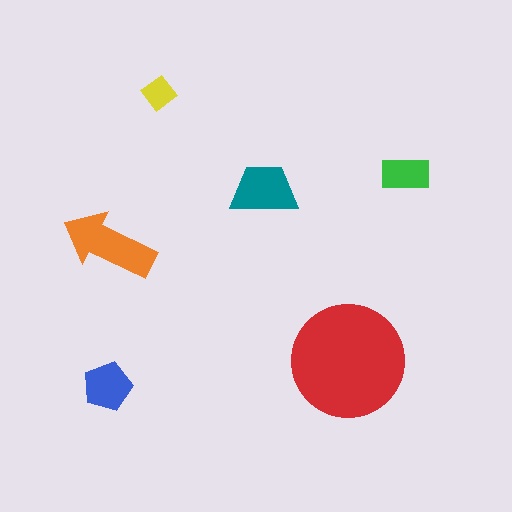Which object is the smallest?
The yellow diamond.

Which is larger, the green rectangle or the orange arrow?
The orange arrow.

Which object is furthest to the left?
The blue pentagon is leftmost.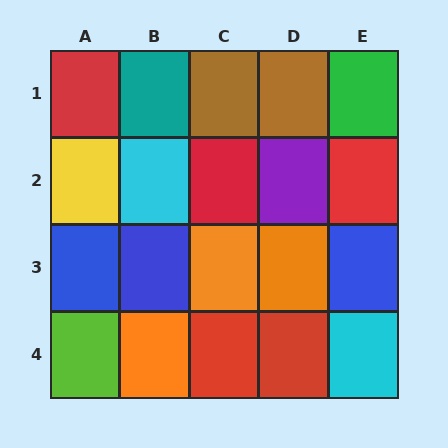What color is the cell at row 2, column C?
Red.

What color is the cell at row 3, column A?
Blue.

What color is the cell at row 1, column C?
Brown.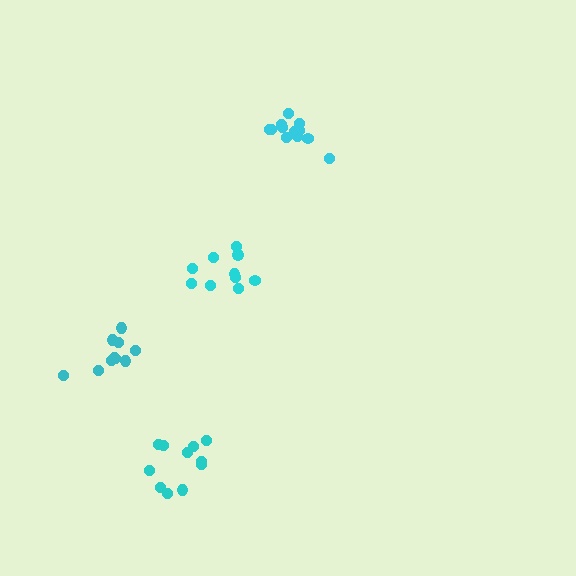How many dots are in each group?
Group 1: 10 dots, Group 2: 11 dots, Group 3: 10 dots, Group 4: 12 dots (43 total).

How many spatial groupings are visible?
There are 4 spatial groupings.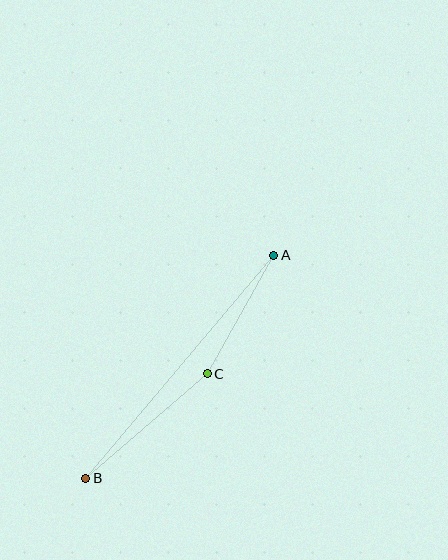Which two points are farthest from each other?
Points A and B are farthest from each other.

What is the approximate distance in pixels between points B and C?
The distance between B and C is approximately 160 pixels.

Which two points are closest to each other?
Points A and C are closest to each other.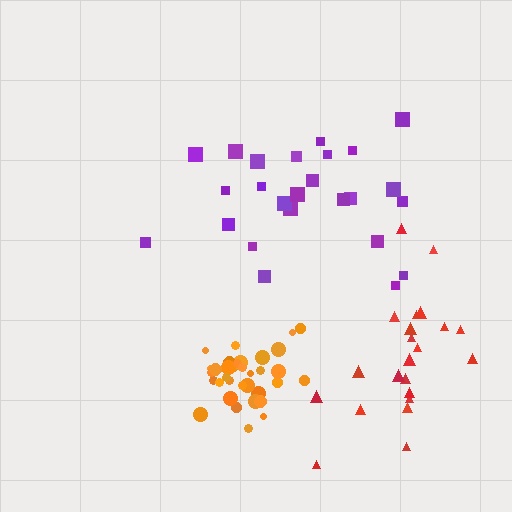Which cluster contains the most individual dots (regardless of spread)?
Orange (35).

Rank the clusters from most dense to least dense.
orange, red, purple.